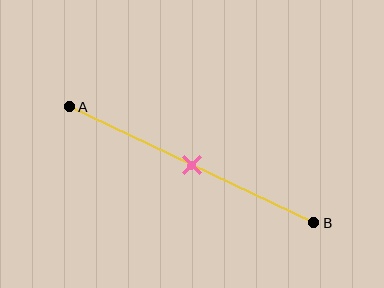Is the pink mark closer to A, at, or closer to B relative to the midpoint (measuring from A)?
The pink mark is approximately at the midpoint of segment AB.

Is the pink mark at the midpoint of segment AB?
Yes, the mark is approximately at the midpoint.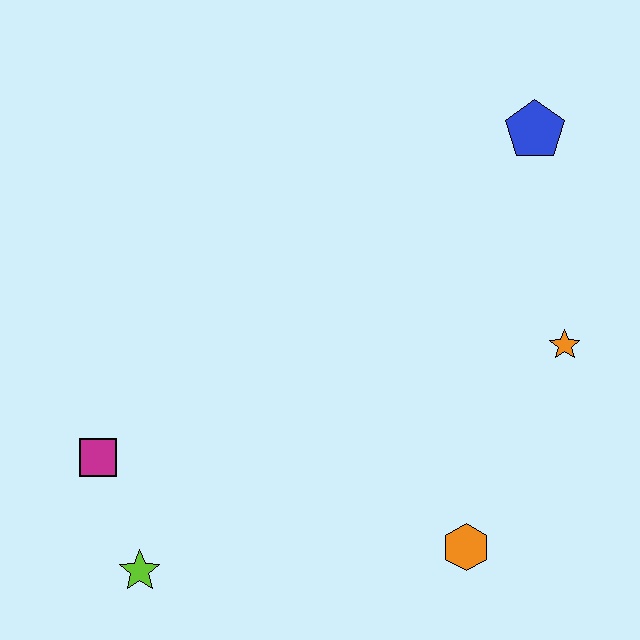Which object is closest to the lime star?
The magenta square is closest to the lime star.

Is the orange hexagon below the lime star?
No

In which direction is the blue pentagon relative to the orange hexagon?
The blue pentagon is above the orange hexagon.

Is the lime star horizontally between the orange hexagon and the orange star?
No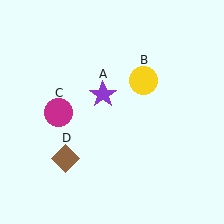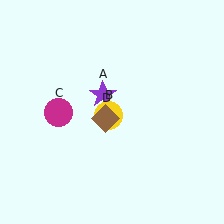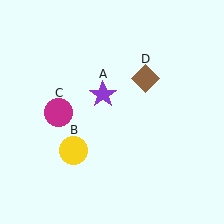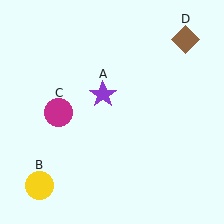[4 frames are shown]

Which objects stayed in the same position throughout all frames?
Purple star (object A) and magenta circle (object C) remained stationary.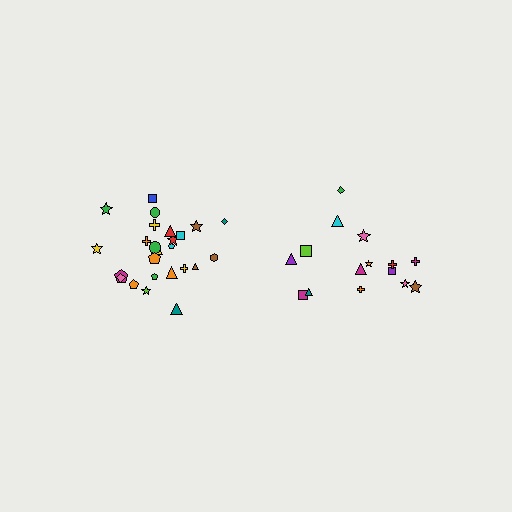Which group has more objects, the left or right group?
The left group.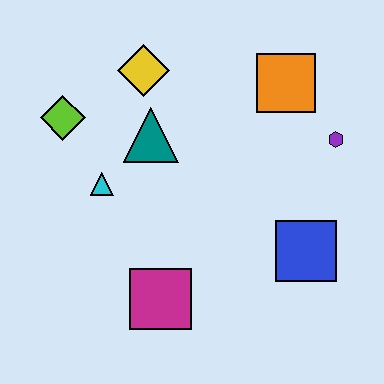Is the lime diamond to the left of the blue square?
Yes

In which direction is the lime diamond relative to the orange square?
The lime diamond is to the left of the orange square.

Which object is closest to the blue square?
The purple hexagon is closest to the blue square.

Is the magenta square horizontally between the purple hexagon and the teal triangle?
Yes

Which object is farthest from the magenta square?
The orange square is farthest from the magenta square.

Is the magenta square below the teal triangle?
Yes